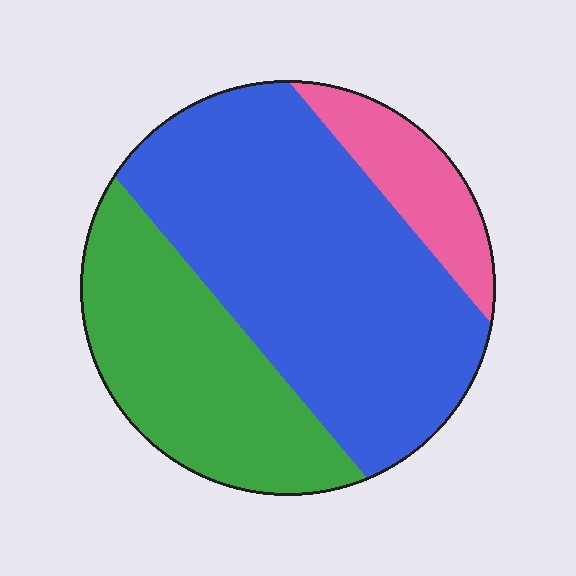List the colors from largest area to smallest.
From largest to smallest: blue, green, pink.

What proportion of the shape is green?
Green covers around 30% of the shape.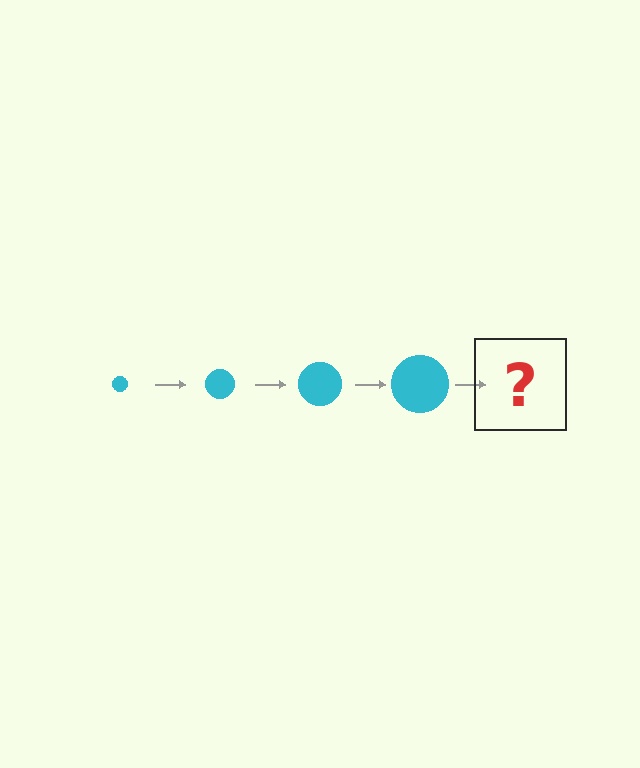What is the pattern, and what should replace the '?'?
The pattern is that the circle gets progressively larger each step. The '?' should be a cyan circle, larger than the previous one.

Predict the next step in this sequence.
The next step is a cyan circle, larger than the previous one.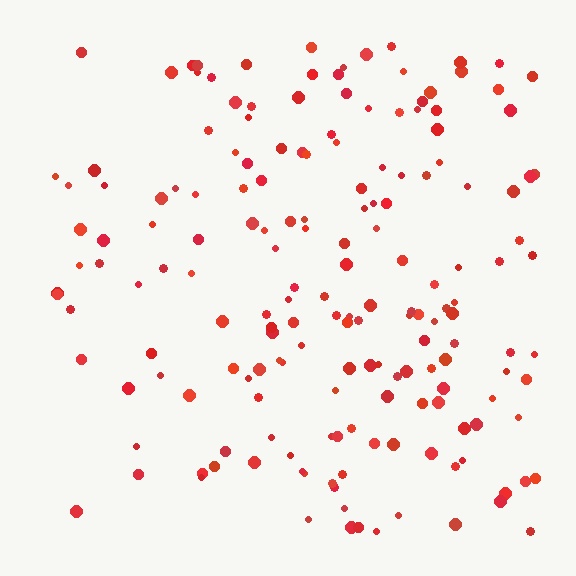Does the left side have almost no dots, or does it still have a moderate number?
Still a moderate number, just noticeably fewer than the right.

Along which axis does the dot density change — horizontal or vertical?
Horizontal.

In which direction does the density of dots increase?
From left to right, with the right side densest.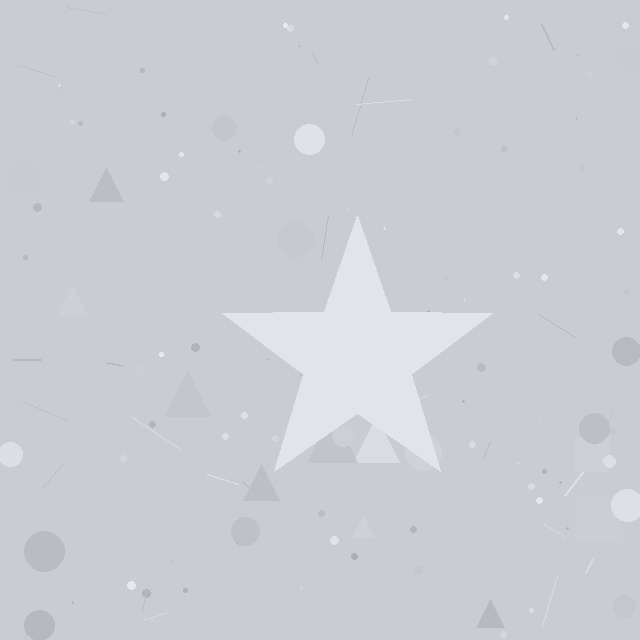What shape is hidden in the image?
A star is hidden in the image.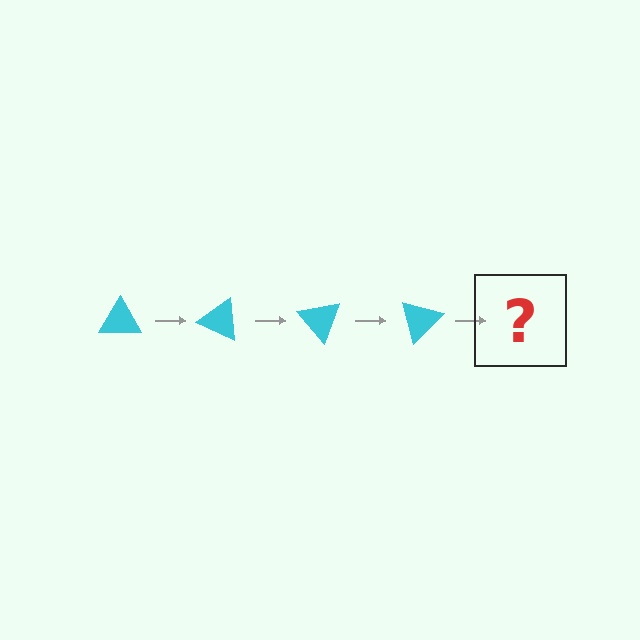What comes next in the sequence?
The next element should be a cyan triangle rotated 100 degrees.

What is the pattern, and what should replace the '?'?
The pattern is that the triangle rotates 25 degrees each step. The '?' should be a cyan triangle rotated 100 degrees.